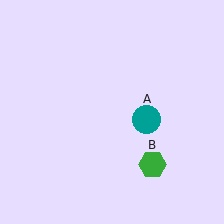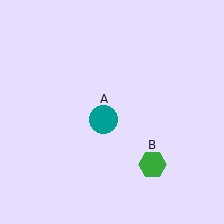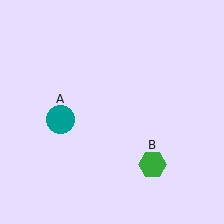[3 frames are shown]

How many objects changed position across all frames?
1 object changed position: teal circle (object A).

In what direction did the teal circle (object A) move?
The teal circle (object A) moved left.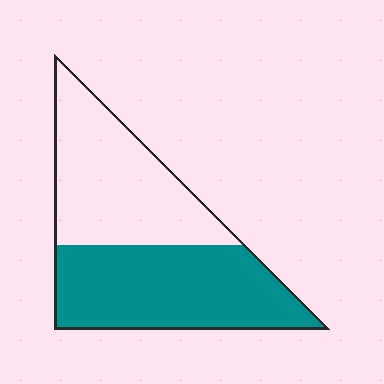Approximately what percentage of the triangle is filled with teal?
Approximately 50%.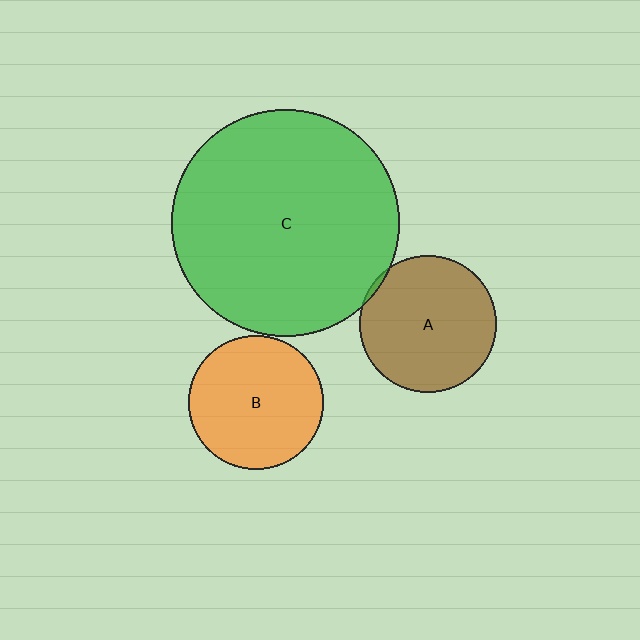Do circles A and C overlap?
Yes.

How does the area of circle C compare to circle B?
Approximately 2.9 times.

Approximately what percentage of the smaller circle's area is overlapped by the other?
Approximately 5%.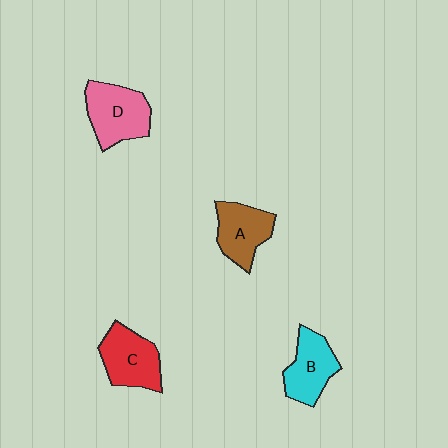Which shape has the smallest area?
Shape A (brown).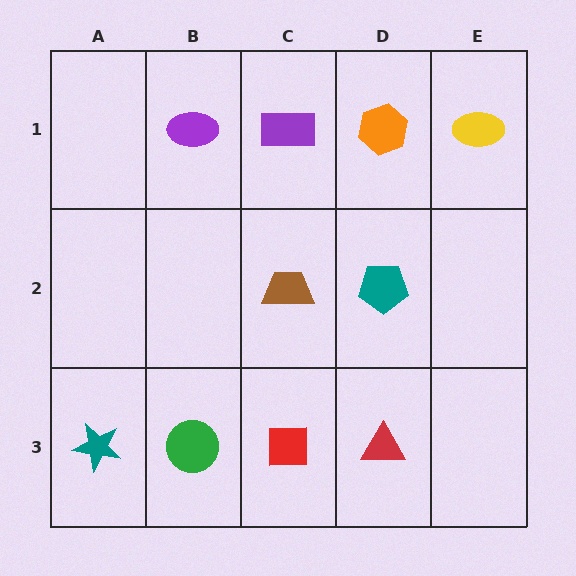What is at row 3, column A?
A teal star.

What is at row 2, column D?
A teal pentagon.